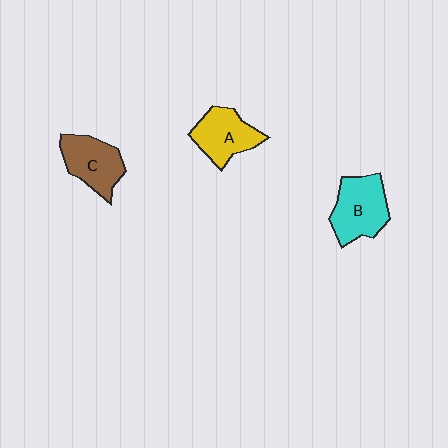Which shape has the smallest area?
Shape A (yellow).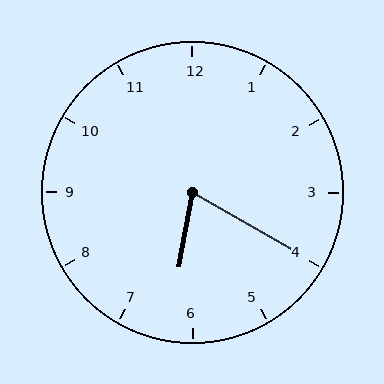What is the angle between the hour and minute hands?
Approximately 70 degrees.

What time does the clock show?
6:20.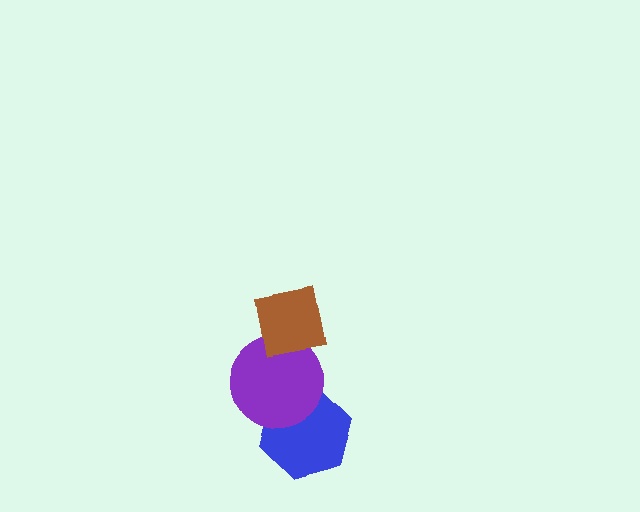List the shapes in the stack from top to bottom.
From top to bottom: the brown square, the purple circle, the blue hexagon.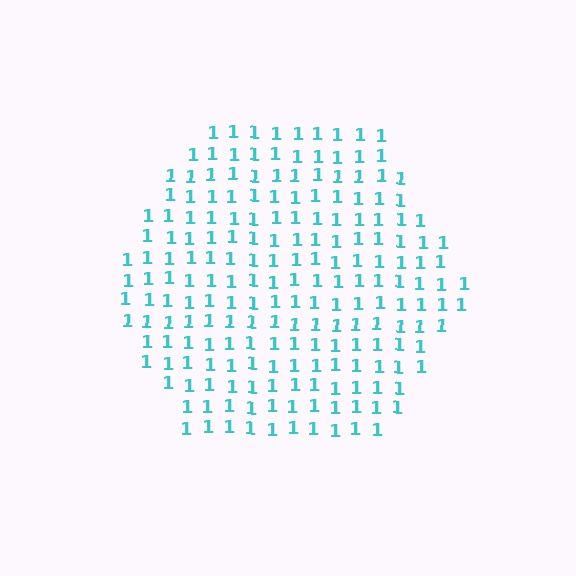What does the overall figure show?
The overall figure shows a hexagon.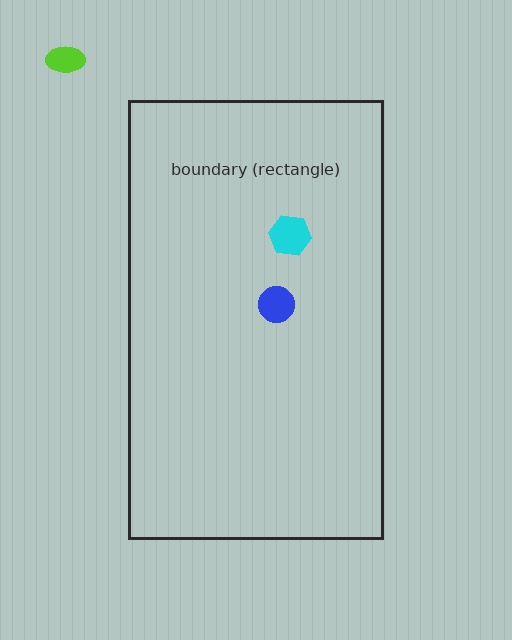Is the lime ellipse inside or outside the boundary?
Outside.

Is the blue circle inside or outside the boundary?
Inside.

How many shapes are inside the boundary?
2 inside, 1 outside.